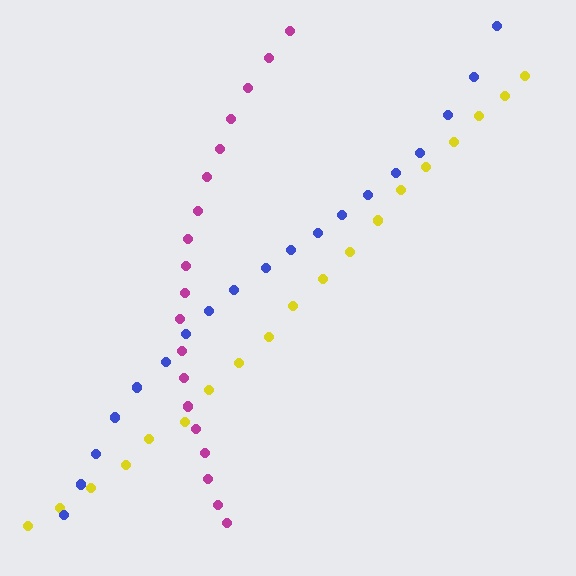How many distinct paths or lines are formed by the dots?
There are 3 distinct paths.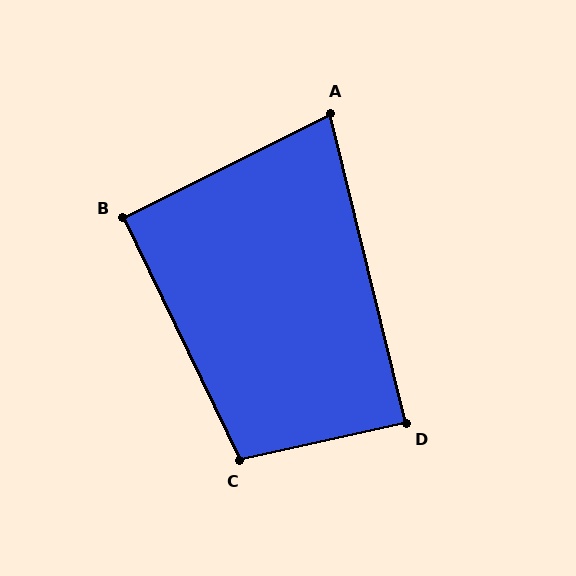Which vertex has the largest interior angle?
C, at approximately 103 degrees.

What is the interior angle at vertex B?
Approximately 91 degrees (approximately right).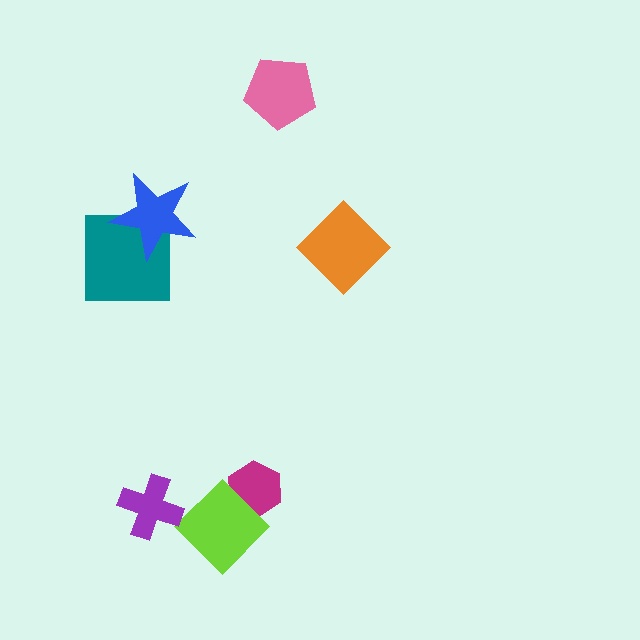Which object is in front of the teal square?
The blue star is in front of the teal square.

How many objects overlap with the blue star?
1 object overlaps with the blue star.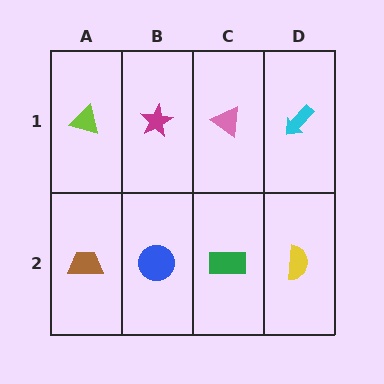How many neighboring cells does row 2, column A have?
2.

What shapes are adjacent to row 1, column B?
A blue circle (row 2, column B), a lime triangle (row 1, column A), a pink triangle (row 1, column C).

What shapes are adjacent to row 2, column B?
A magenta star (row 1, column B), a brown trapezoid (row 2, column A), a green rectangle (row 2, column C).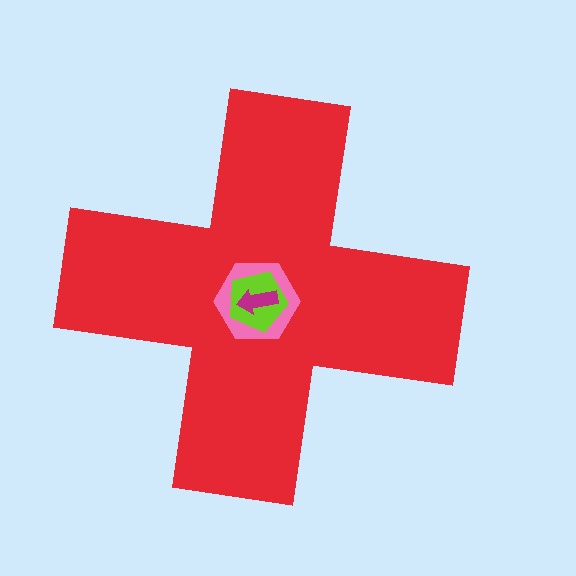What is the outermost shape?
The red cross.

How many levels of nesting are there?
4.